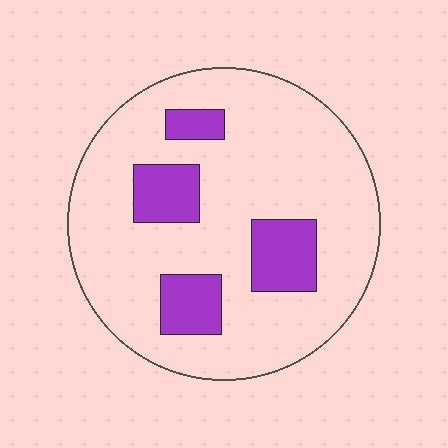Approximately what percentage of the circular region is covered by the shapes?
Approximately 20%.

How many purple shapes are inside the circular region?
4.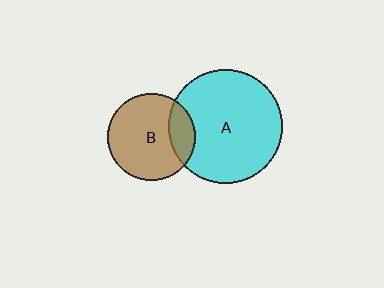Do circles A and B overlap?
Yes.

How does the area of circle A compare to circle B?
Approximately 1.7 times.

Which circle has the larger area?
Circle A (cyan).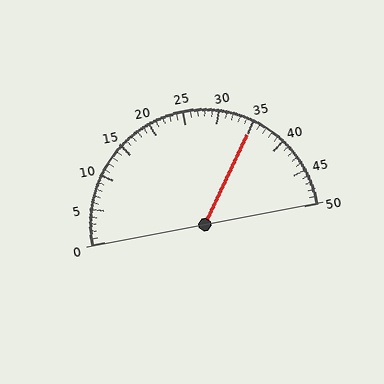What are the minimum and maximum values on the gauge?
The gauge ranges from 0 to 50.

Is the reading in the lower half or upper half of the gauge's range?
The reading is in the upper half of the range (0 to 50).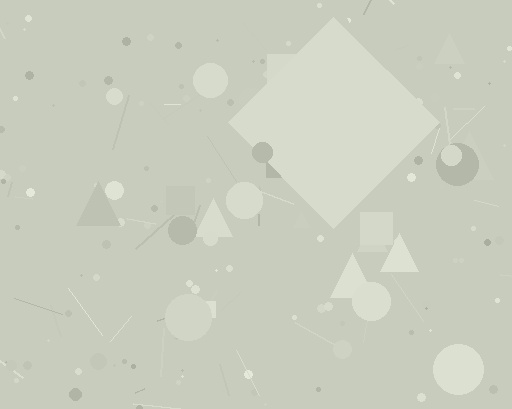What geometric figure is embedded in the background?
A diamond is embedded in the background.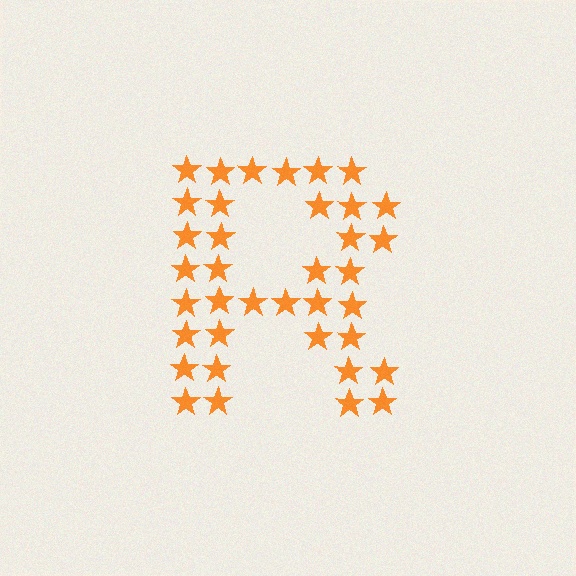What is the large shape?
The large shape is the letter R.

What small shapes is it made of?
It is made of small stars.